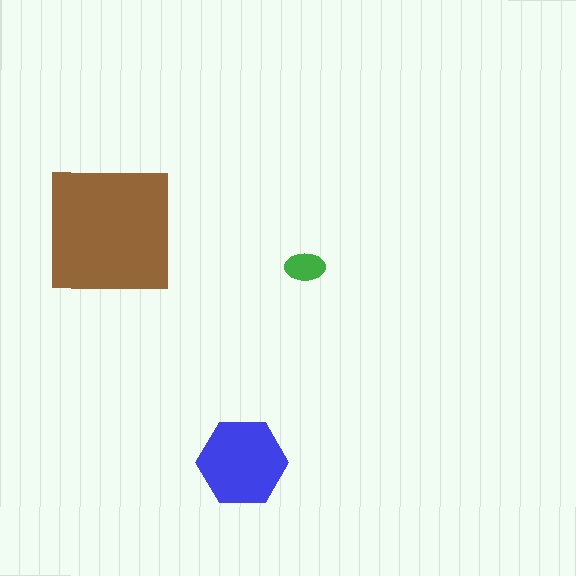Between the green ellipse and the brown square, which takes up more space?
The brown square.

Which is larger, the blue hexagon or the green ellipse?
The blue hexagon.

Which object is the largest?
The brown square.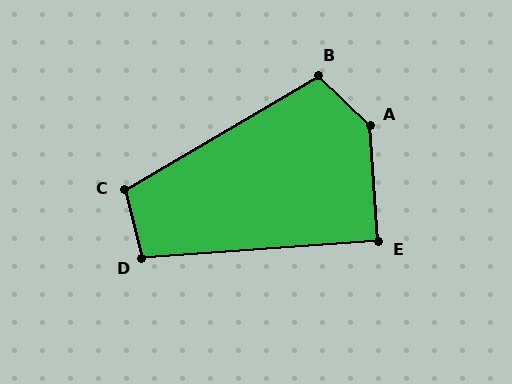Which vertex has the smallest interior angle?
E, at approximately 90 degrees.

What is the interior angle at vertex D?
Approximately 101 degrees (obtuse).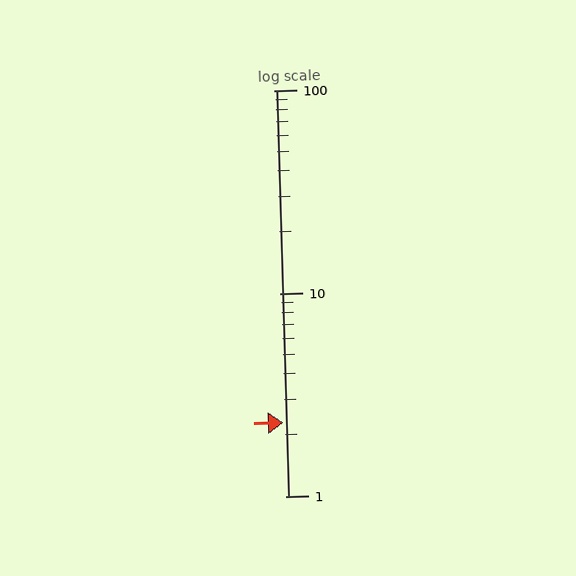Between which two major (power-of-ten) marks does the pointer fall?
The pointer is between 1 and 10.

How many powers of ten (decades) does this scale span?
The scale spans 2 decades, from 1 to 100.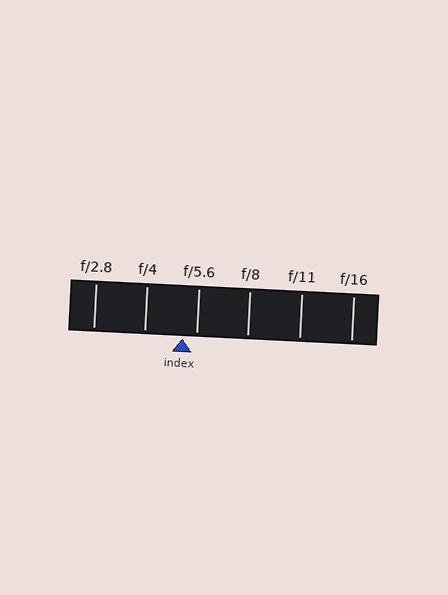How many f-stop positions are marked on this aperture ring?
There are 6 f-stop positions marked.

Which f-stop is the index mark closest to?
The index mark is closest to f/5.6.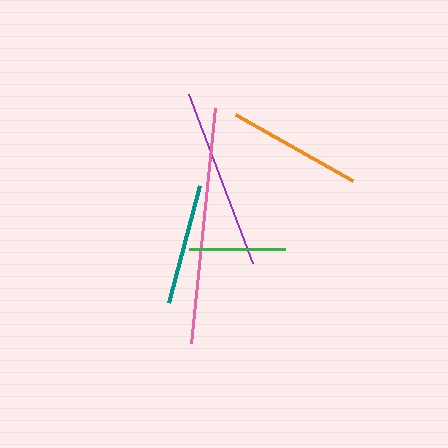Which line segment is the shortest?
The green line is the shortest at approximately 96 pixels.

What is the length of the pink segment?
The pink segment is approximately 237 pixels long.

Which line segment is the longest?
The pink line is the longest at approximately 237 pixels.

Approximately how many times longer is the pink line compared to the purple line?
The pink line is approximately 1.3 times the length of the purple line.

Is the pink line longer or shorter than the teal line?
The pink line is longer than the teal line.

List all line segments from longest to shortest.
From longest to shortest: pink, purple, orange, teal, green.